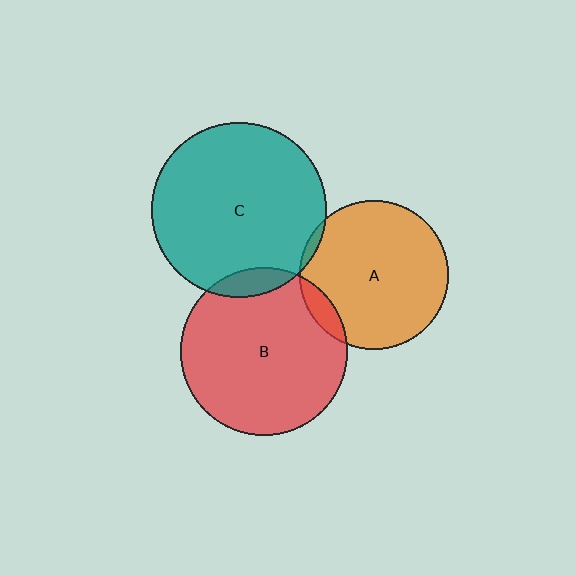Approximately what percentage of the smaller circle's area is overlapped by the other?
Approximately 10%.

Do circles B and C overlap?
Yes.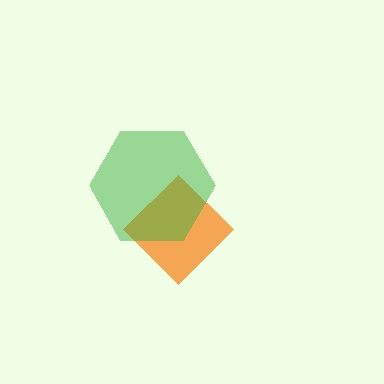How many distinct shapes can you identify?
There are 2 distinct shapes: an orange diamond, a green hexagon.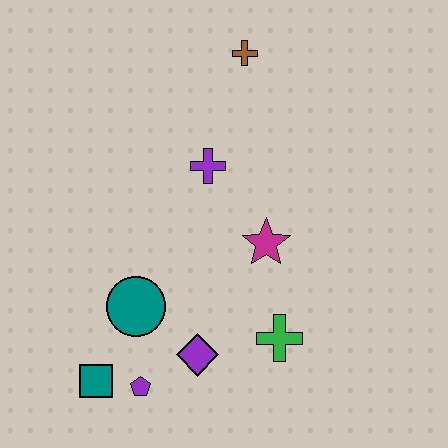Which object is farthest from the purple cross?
The teal square is farthest from the purple cross.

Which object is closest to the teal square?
The purple pentagon is closest to the teal square.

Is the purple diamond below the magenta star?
Yes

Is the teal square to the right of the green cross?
No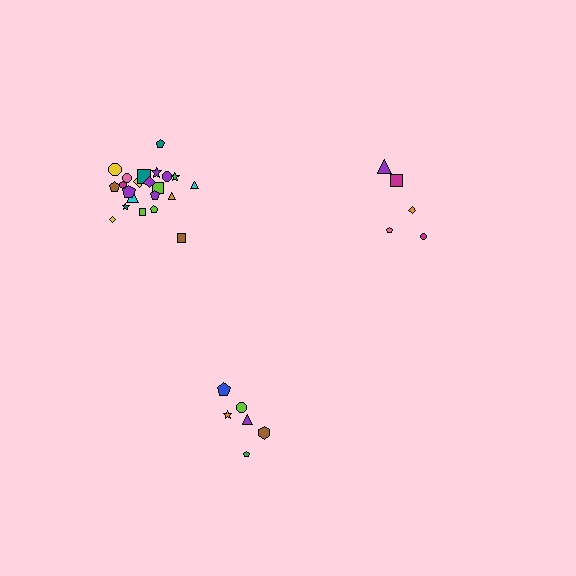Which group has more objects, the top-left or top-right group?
The top-left group.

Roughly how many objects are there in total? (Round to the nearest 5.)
Roughly 35 objects in total.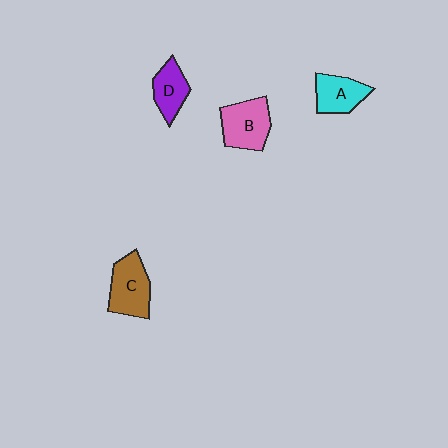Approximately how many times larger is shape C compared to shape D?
Approximately 1.5 times.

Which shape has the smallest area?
Shape D (purple).